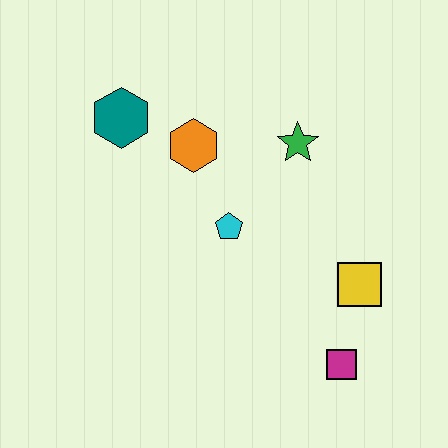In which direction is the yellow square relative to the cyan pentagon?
The yellow square is to the right of the cyan pentagon.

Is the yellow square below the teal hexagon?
Yes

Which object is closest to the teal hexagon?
The orange hexagon is closest to the teal hexagon.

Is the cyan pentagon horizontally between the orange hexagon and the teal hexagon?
No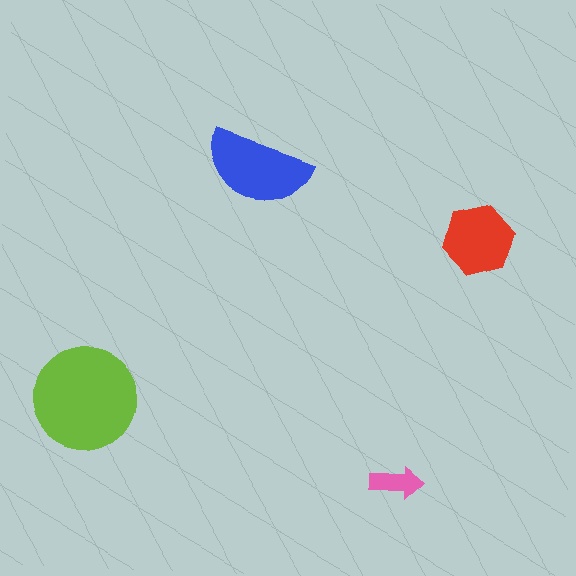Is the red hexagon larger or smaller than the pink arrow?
Larger.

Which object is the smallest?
The pink arrow.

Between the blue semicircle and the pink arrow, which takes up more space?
The blue semicircle.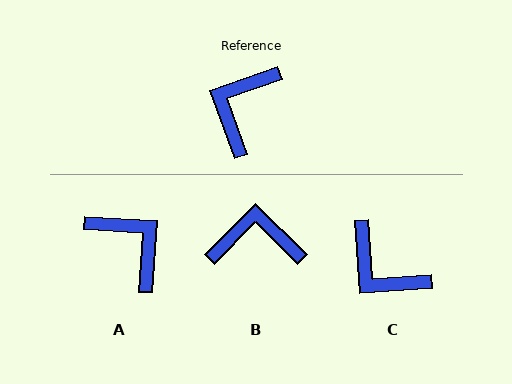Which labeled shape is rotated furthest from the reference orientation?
A, about 113 degrees away.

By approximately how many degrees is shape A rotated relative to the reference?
Approximately 113 degrees clockwise.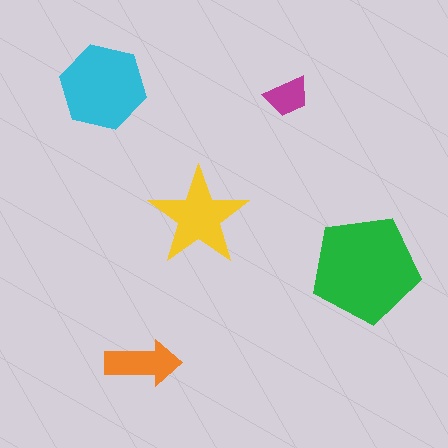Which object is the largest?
The green pentagon.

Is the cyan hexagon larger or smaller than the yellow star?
Larger.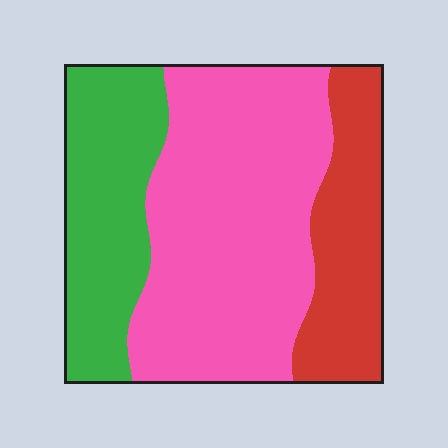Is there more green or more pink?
Pink.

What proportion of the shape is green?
Green covers about 25% of the shape.